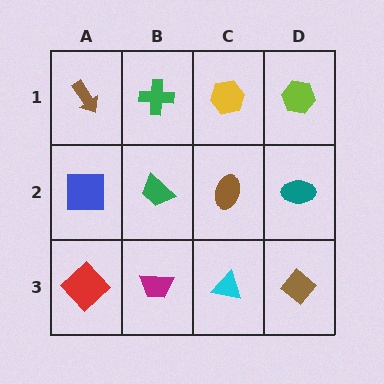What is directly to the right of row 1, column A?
A green cross.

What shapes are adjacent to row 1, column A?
A blue square (row 2, column A), a green cross (row 1, column B).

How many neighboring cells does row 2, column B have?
4.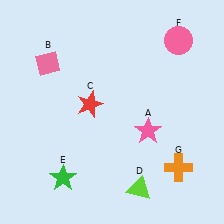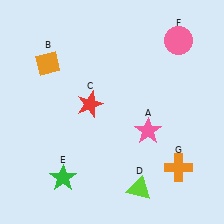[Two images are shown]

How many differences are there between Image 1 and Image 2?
There is 1 difference between the two images.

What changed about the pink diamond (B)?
In Image 1, B is pink. In Image 2, it changed to orange.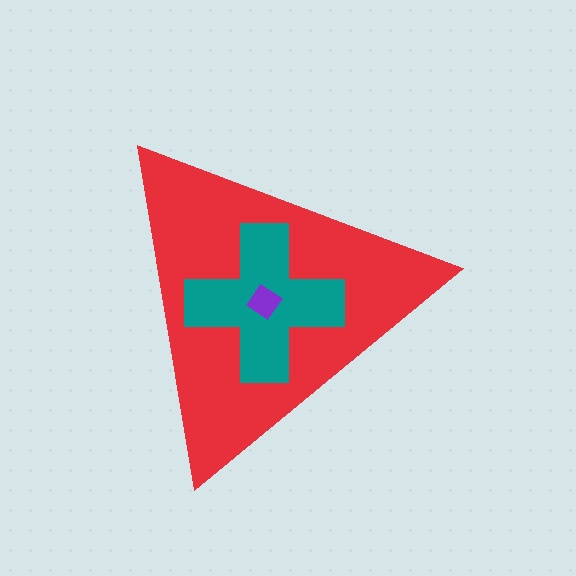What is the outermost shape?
The red triangle.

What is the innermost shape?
The purple diamond.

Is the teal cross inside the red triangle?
Yes.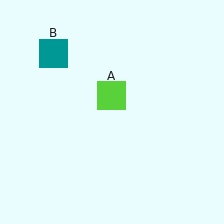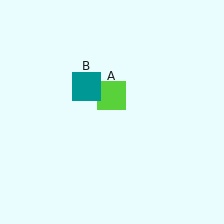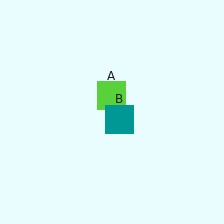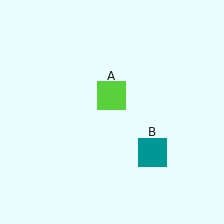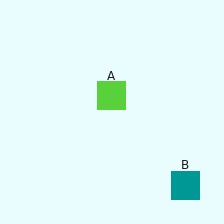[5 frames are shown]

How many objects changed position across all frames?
1 object changed position: teal square (object B).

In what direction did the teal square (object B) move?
The teal square (object B) moved down and to the right.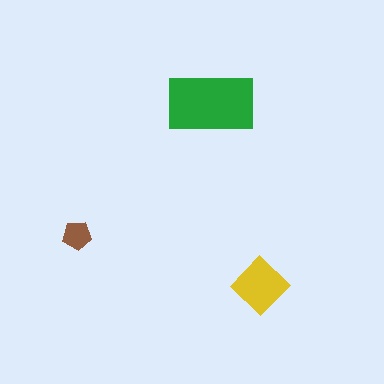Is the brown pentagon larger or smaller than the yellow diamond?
Smaller.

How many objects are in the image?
There are 3 objects in the image.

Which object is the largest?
The green rectangle.